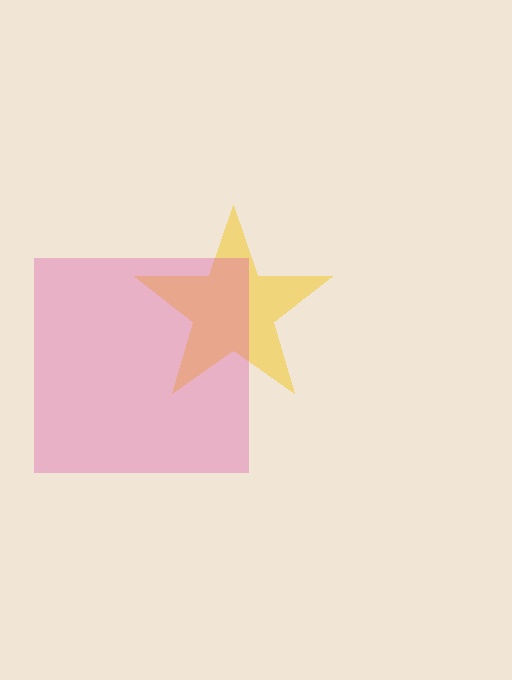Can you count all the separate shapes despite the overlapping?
Yes, there are 2 separate shapes.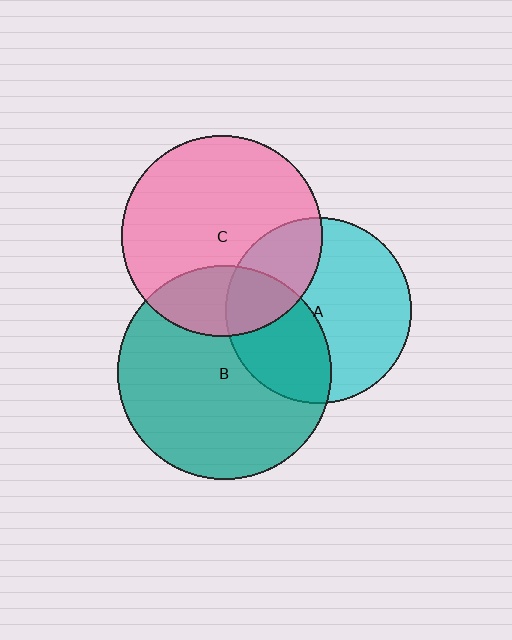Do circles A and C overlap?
Yes.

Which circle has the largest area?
Circle B (teal).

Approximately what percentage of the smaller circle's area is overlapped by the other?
Approximately 25%.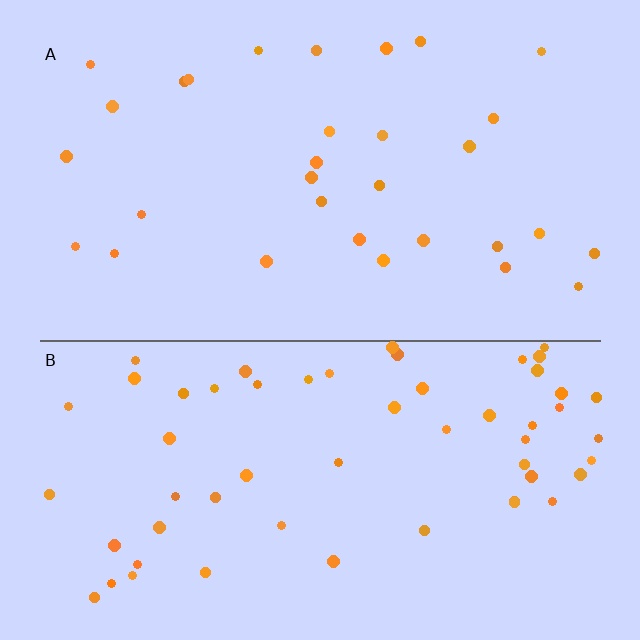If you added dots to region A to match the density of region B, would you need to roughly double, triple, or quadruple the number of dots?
Approximately double.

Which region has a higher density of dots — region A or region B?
B (the bottom).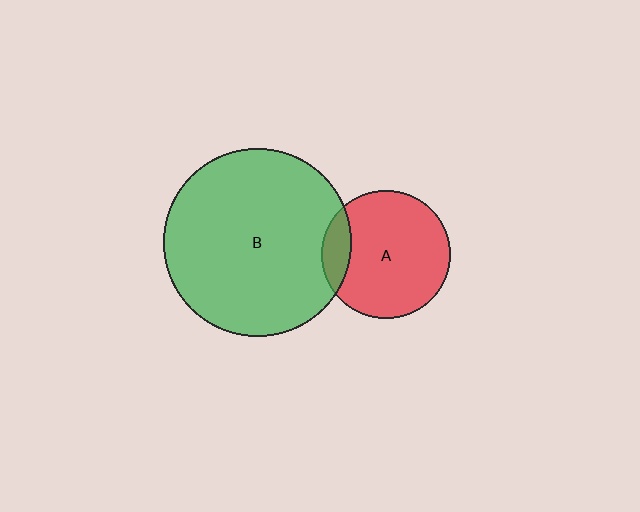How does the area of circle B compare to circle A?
Approximately 2.1 times.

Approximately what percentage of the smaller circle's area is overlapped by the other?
Approximately 15%.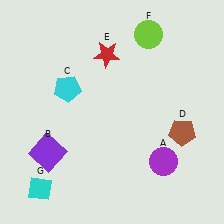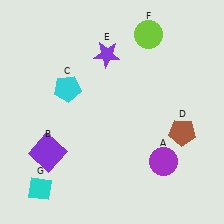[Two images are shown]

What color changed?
The star (E) changed from red in Image 1 to purple in Image 2.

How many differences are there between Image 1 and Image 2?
There is 1 difference between the two images.